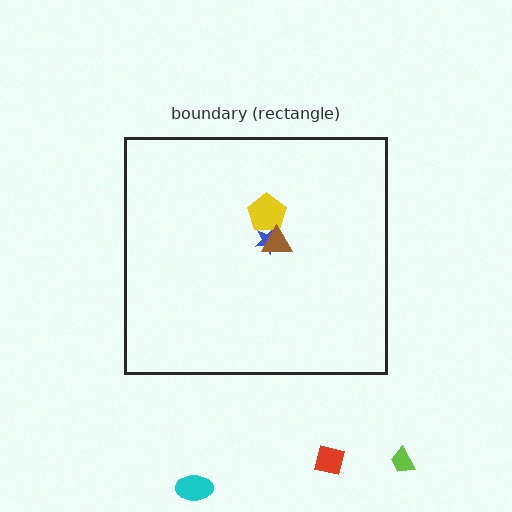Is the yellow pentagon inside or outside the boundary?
Inside.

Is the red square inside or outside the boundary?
Outside.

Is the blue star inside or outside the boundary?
Inside.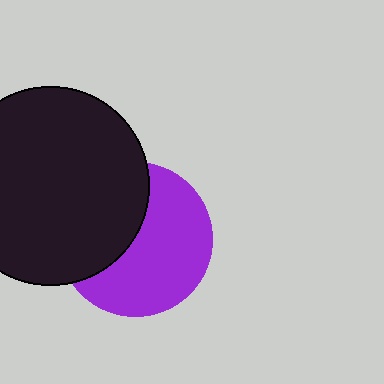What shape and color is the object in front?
The object in front is a black circle.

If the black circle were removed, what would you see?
You would see the complete purple circle.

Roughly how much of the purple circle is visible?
About half of it is visible (roughly 59%).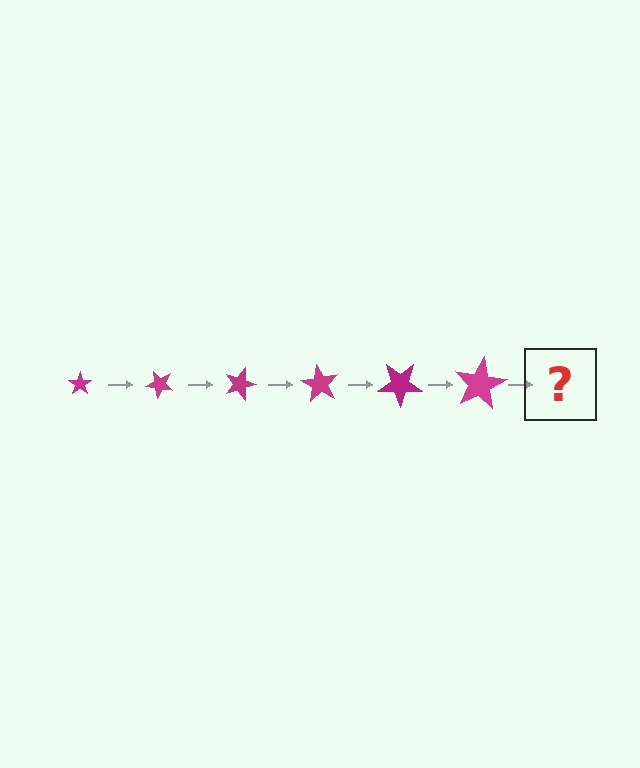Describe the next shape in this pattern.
It should be a star, larger than the previous one and rotated 270 degrees from the start.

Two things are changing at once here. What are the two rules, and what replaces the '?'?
The two rules are that the star grows larger each step and it rotates 45 degrees each step. The '?' should be a star, larger than the previous one and rotated 270 degrees from the start.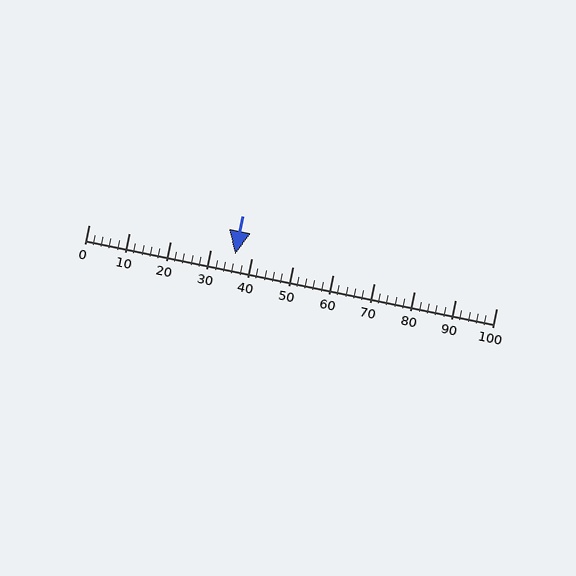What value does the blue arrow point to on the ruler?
The blue arrow points to approximately 36.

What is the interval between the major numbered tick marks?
The major tick marks are spaced 10 units apart.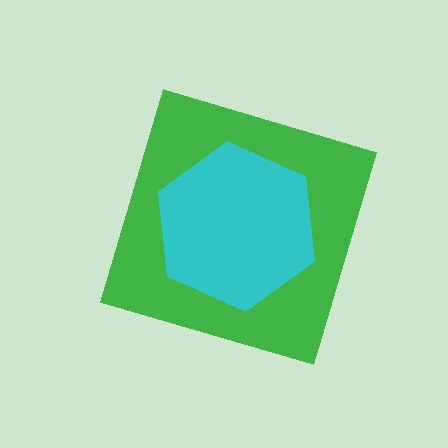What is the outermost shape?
The green diamond.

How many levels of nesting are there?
2.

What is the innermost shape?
The cyan hexagon.